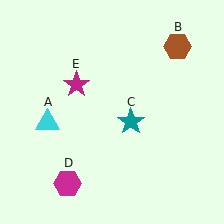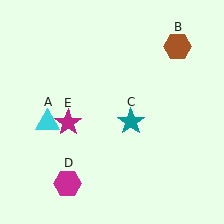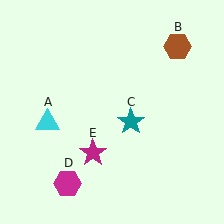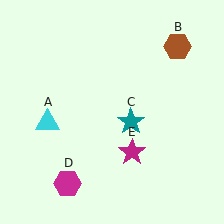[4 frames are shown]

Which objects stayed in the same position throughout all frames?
Cyan triangle (object A) and brown hexagon (object B) and teal star (object C) and magenta hexagon (object D) remained stationary.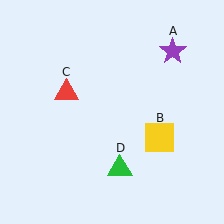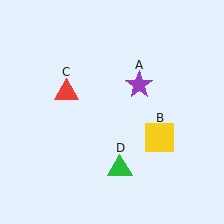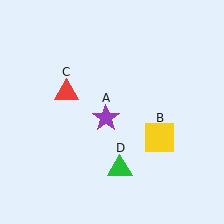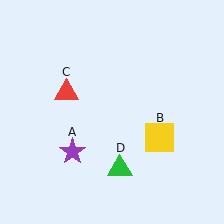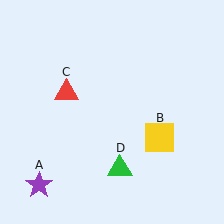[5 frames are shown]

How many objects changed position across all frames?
1 object changed position: purple star (object A).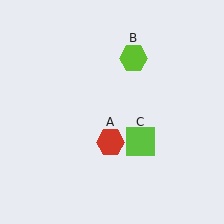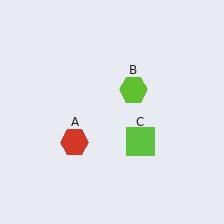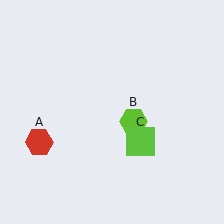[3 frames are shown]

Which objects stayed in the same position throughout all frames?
Lime square (object C) remained stationary.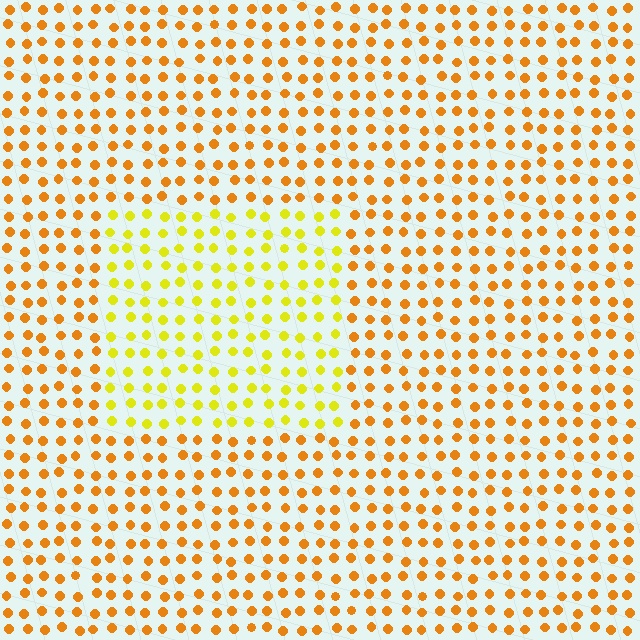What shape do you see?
I see a rectangle.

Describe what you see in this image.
The image is filled with small orange elements in a uniform arrangement. A rectangle-shaped region is visible where the elements are tinted to a slightly different hue, forming a subtle color boundary.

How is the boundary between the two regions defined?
The boundary is defined purely by a slight shift in hue (about 31 degrees). Spacing, size, and orientation are identical on both sides.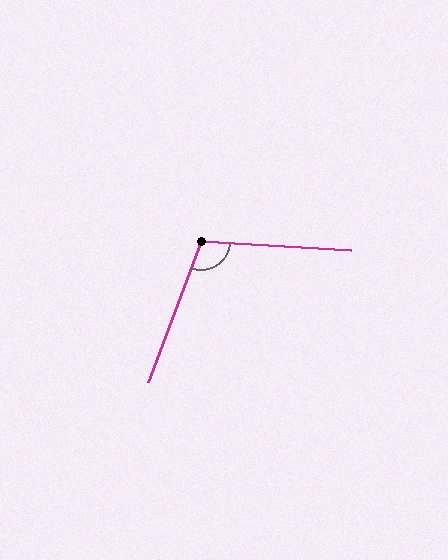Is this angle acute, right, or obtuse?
It is obtuse.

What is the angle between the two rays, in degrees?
Approximately 107 degrees.